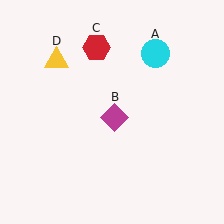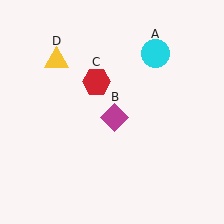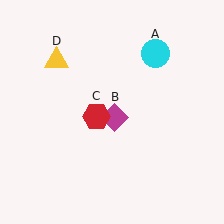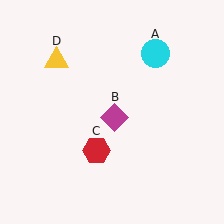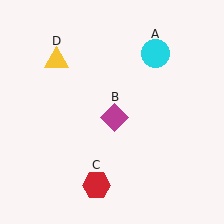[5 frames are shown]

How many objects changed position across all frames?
1 object changed position: red hexagon (object C).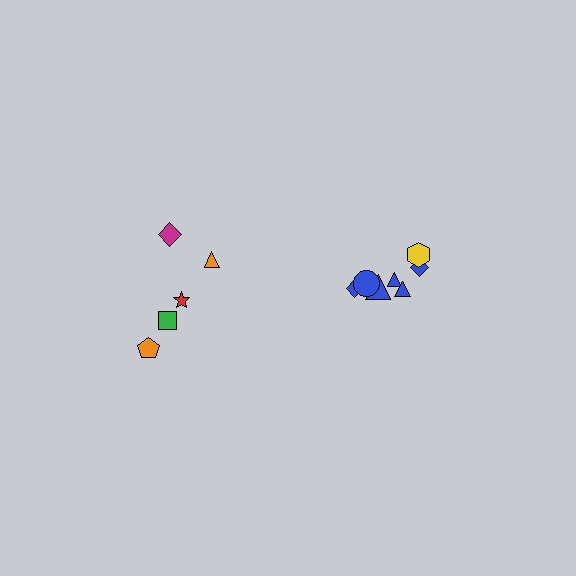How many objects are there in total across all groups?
There are 12 objects.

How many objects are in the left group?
There are 5 objects.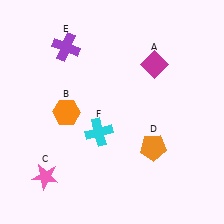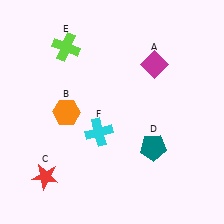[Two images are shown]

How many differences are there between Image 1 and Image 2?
There are 3 differences between the two images.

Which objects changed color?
C changed from pink to red. D changed from orange to teal. E changed from purple to lime.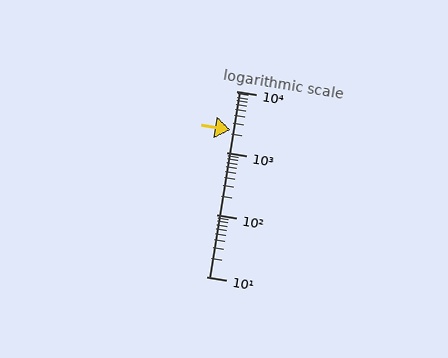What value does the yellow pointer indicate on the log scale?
The pointer indicates approximately 2300.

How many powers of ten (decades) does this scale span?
The scale spans 3 decades, from 10 to 10000.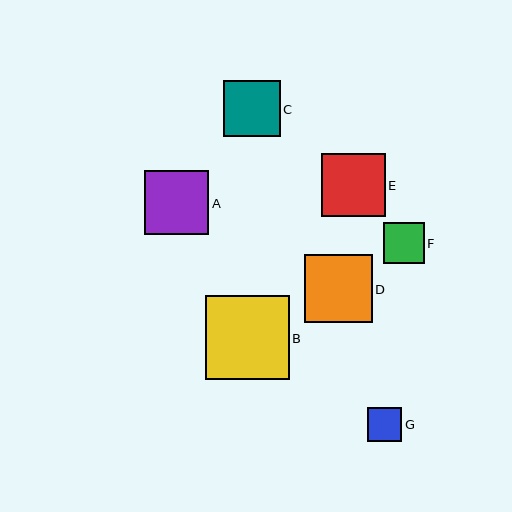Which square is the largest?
Square B is the largest with a size of approximately 84 pixels.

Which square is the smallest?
Square G is the smallest with a size of approximately 34 pixels.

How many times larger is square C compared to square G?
Square C is approximately 1.7 times the size of square G.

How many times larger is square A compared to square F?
Square A is approximately 1.6 times the size of square F.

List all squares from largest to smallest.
From largest to smallest: B, D, A, E, C, F, G.